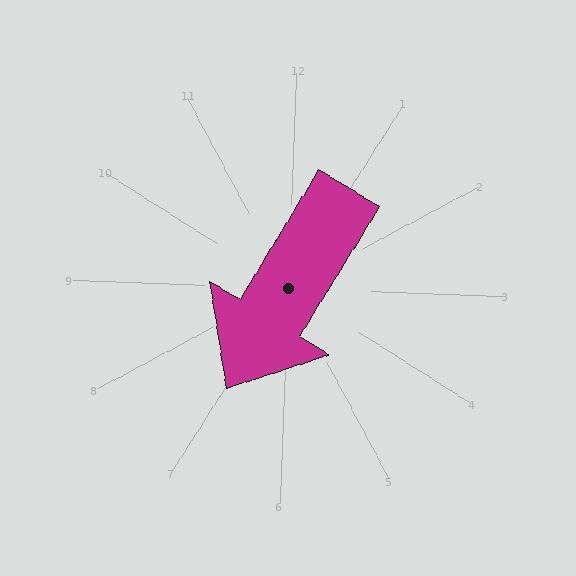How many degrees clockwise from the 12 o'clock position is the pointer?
Approximately 209 degrees.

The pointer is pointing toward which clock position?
Roughly 7 o'clock.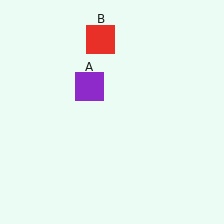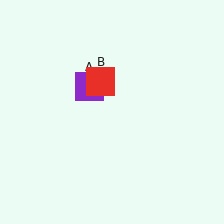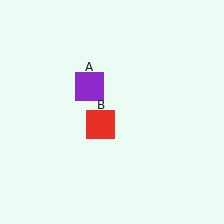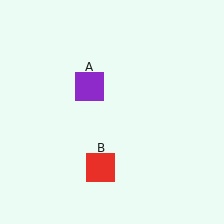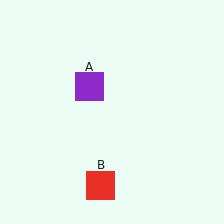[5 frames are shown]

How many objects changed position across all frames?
1 object changed position: red square (object B).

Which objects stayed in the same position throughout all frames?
Purple square (object A) remained stationary.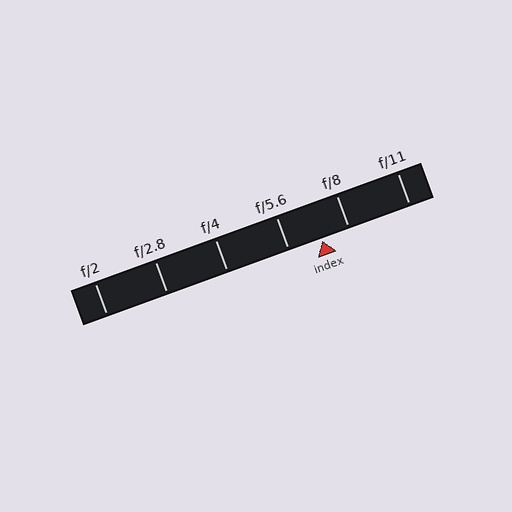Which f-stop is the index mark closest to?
The index mark is closest to f/8.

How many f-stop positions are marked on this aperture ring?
There are 6 f-stop positions marked.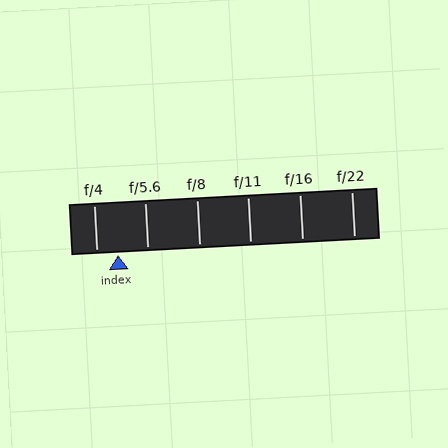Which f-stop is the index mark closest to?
The index mark is closest to f/4.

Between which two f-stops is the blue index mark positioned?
The index mark is between f/4 and f/5.6.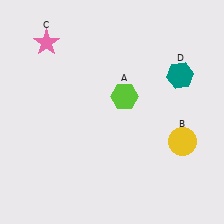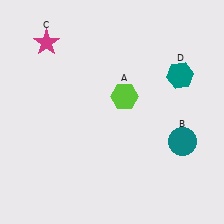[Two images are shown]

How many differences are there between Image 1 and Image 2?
There are 2 differences between the two images.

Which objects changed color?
B changed from yellow to teal. C changed from pink to magenta.